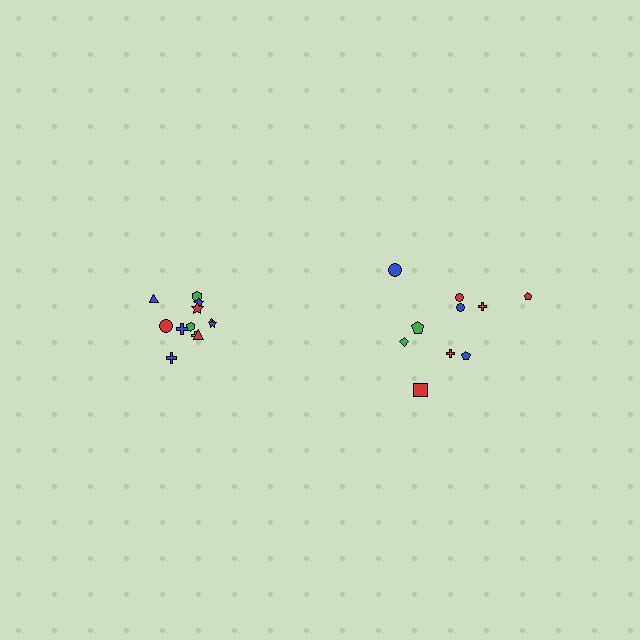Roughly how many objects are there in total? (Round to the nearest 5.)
Roughly 20 objects in total.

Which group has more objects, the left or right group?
The left group.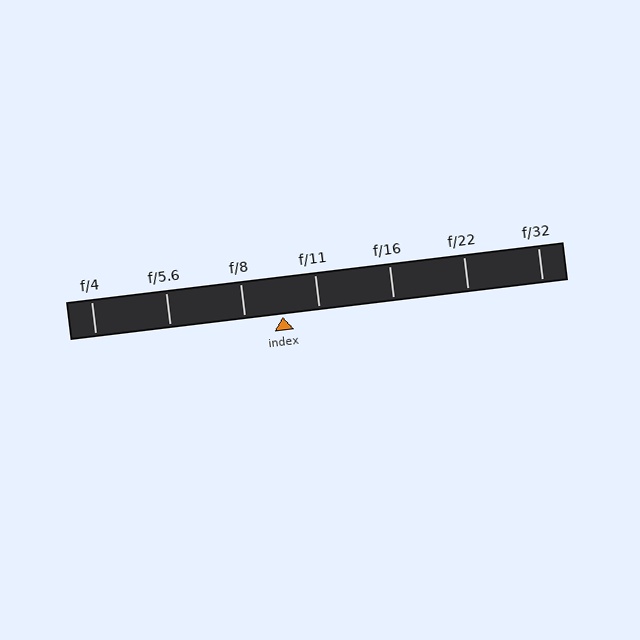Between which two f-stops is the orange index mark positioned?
The index mark is between f/8 and f/11.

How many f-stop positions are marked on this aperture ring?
There are 7 f-stop positions marked.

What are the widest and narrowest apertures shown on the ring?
The widest aperture shown is f/4 and the narrowest is f/32.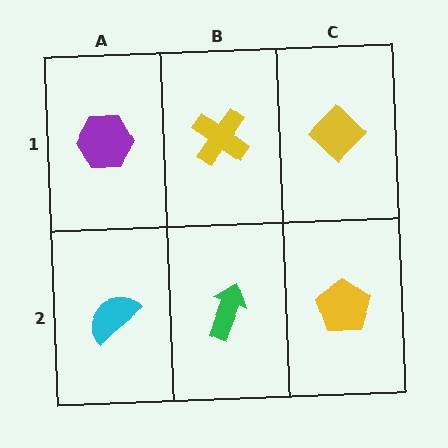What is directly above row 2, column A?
A purple hexagon.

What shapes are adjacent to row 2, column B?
A yellow cross (row 1, column B), a cyan semicircle (row 2, column A), a yellow pentagon (row 2, column C).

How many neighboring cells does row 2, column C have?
2.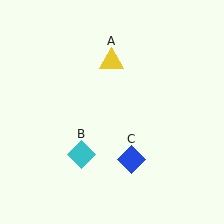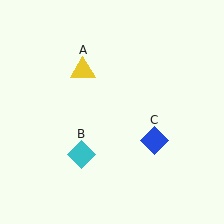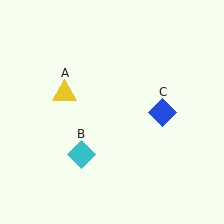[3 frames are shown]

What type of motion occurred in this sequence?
The yellow triangle (object A), blue diamond (object C) rotated counterclockwise around the center of the scene.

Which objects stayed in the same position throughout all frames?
Cyan diamond (object B) remained stationary.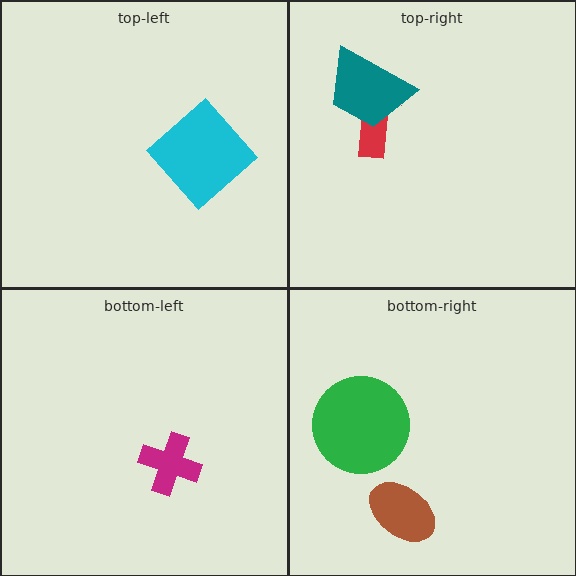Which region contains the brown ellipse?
The bottom-right region.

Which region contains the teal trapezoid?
The top-right region.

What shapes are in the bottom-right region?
The green circle, the brown ellipse.